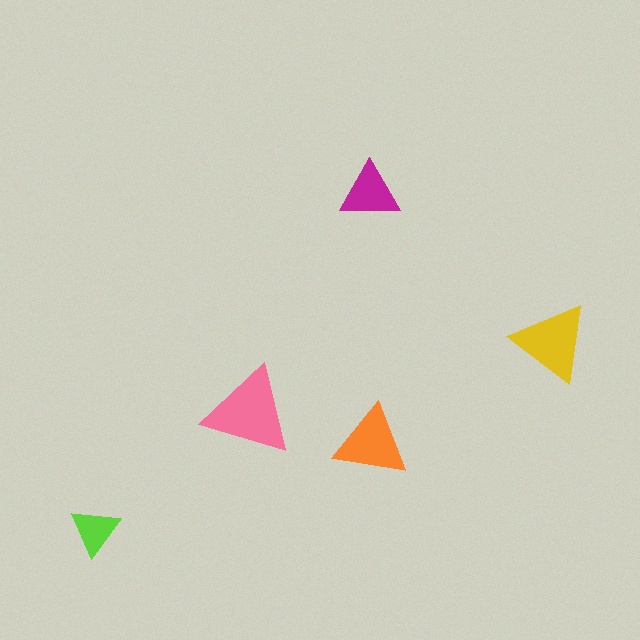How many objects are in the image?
There are 5 objects in the image.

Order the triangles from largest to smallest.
the pink one, the yellow one, the orange one, the magenta one, the lime one.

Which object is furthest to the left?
The lime triangle is leftmost.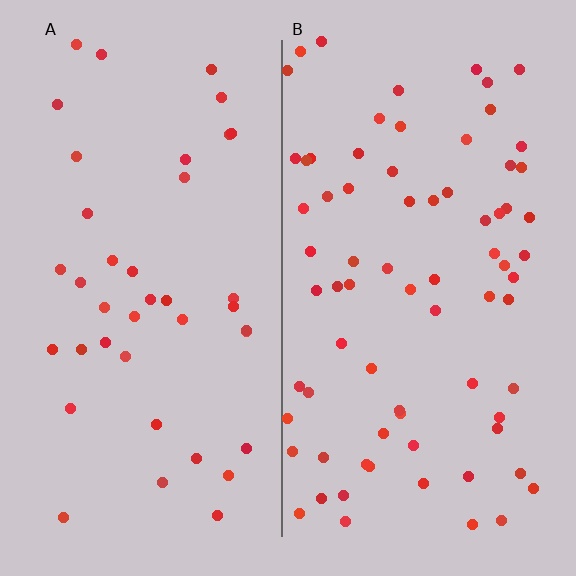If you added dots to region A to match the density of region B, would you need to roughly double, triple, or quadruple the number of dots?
Approximately double.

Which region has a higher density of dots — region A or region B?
B (the right).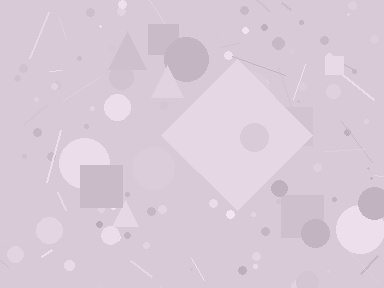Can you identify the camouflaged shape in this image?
The camouflaged shape is a diamond.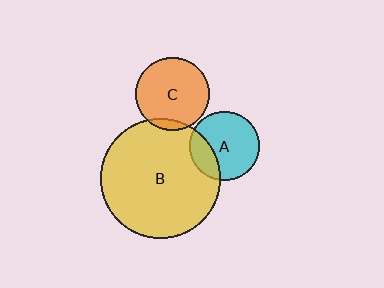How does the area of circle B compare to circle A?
Approximately 3.0 times.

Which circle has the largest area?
Circle B (yellow).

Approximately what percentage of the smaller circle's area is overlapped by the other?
Approximately 10%.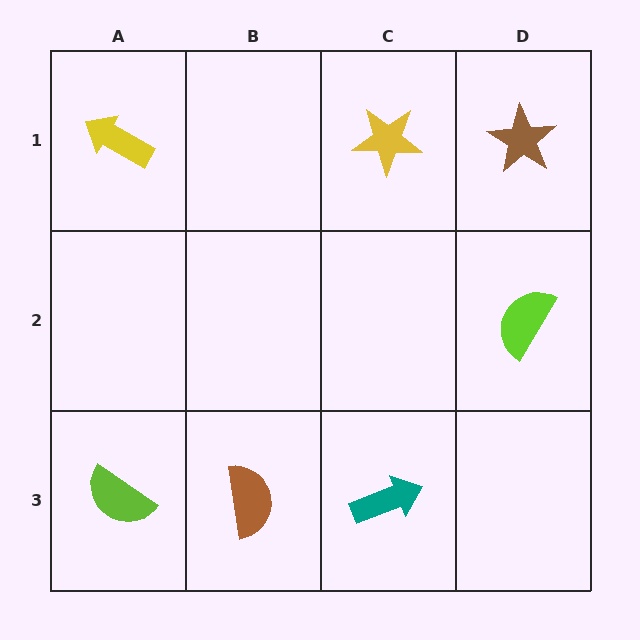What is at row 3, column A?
A lime semicircle.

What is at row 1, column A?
A yellow arrow.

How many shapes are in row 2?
1 shape.